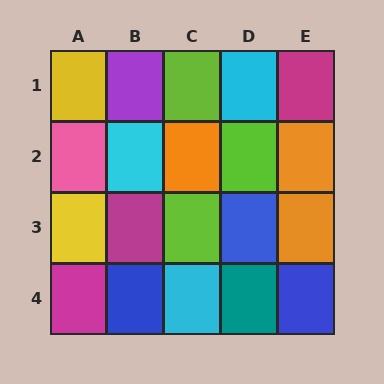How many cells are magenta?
3 cells are magenta.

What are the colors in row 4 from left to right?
Magenta, blue, cyan, teal, blue.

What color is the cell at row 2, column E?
Orange.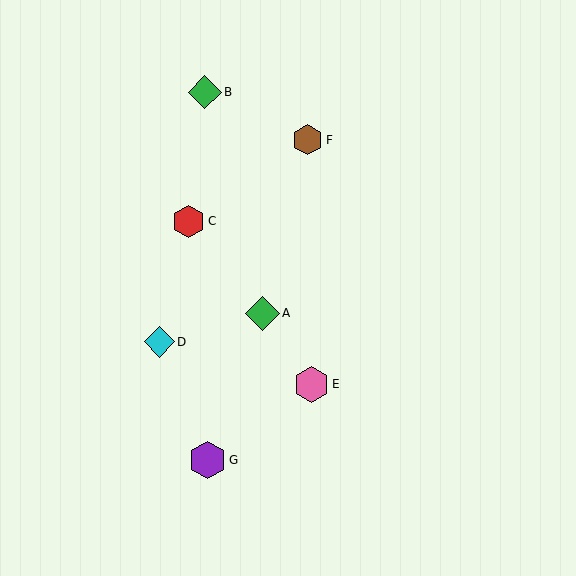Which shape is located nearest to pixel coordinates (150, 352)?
The cyan diamond (labeled D) at (159, 342) is nearest to that location.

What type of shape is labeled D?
Shape D is a cyan diamond.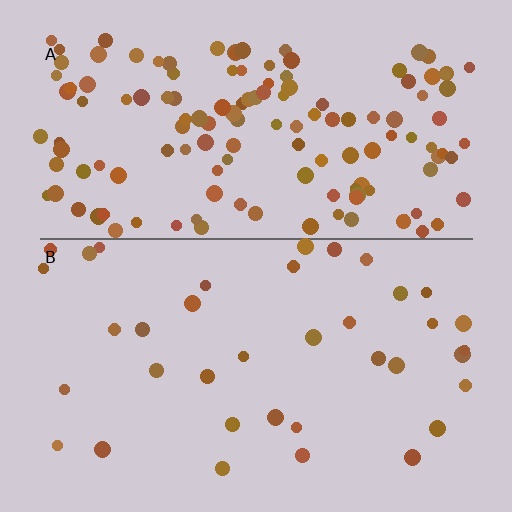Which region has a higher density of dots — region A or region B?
A (the top).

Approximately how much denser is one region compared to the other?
Approximately 3.8× — region A over region B.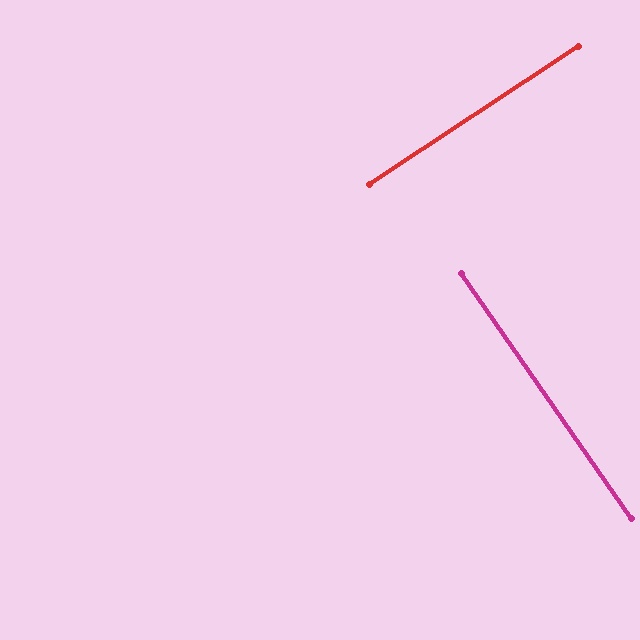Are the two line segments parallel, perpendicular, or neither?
Perpendicular — they meet at approximately 89°.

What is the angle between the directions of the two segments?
Approximately 89 degrees.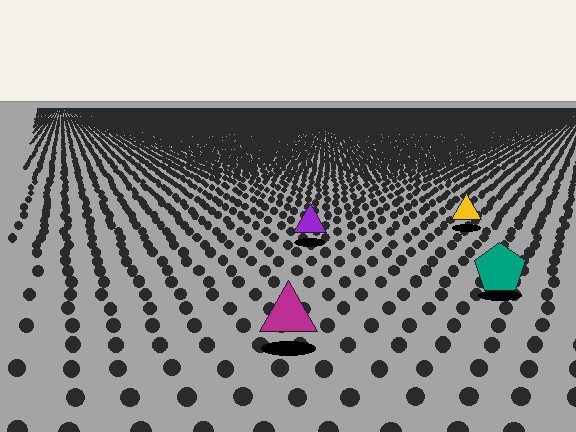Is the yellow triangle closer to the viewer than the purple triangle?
No. The purple triangle is closer — you can tell from the texture gradient: the ground texture is coarser near it.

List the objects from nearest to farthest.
From nearest to farthest: the magenta triangle, the teal pentagon, the purple triangle, the yellow triangle.